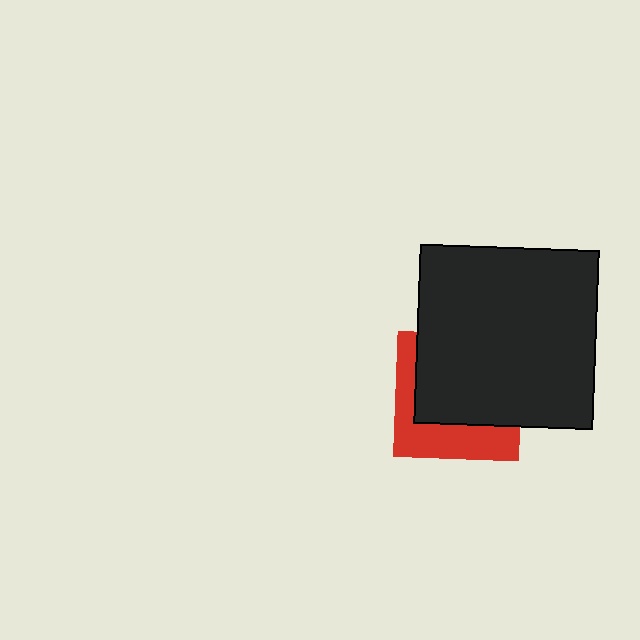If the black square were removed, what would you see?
You would see the complete red square.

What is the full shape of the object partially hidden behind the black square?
The partially hidden object is a red square.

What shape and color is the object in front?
The object in front is a black square.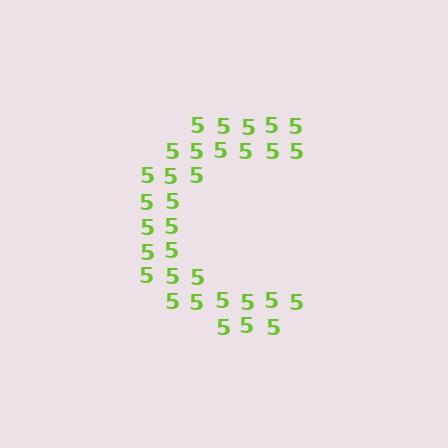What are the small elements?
The small elements are digit 5's.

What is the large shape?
The large shape is the letter C.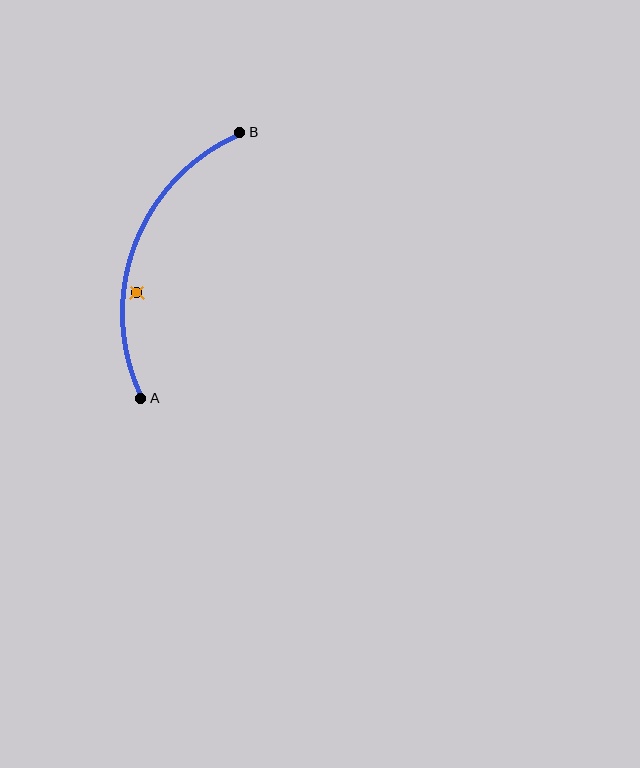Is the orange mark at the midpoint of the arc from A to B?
No — the orange mark does not lie on the arc at all. It sits slightly inside the curve.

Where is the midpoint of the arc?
The arc midpoint is the point on the curve farthest from the straight line joining A and B. It sits to the left of that line.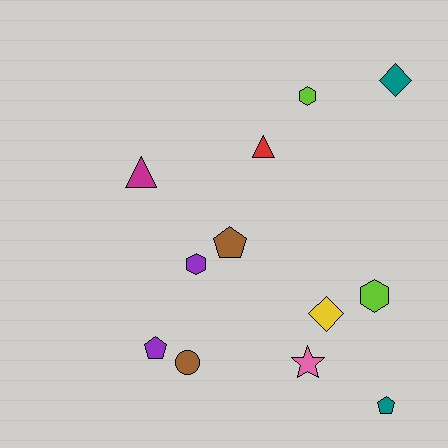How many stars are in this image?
There is 1 star.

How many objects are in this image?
There are 12 objects.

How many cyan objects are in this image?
There are no cyan objects.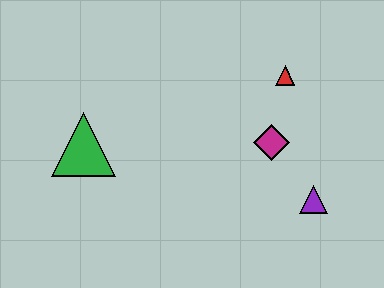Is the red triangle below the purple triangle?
No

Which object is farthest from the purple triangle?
The green triangle is farthest from the purple triangle.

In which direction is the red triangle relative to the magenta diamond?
The red triangle is above the magenta diamond.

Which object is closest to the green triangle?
The magenta diamond is closest to the green triangle.